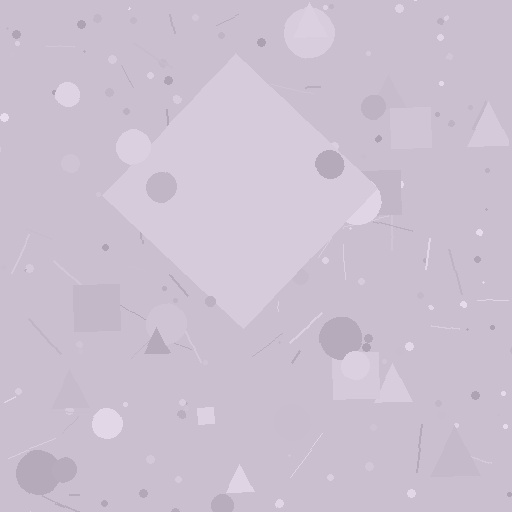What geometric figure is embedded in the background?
A diamond is embedded in the background.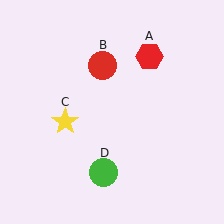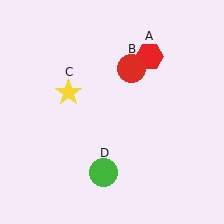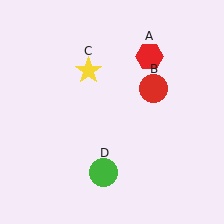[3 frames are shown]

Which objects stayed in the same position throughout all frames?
Red hexagon (object A) and green circle (object D) remained stationary.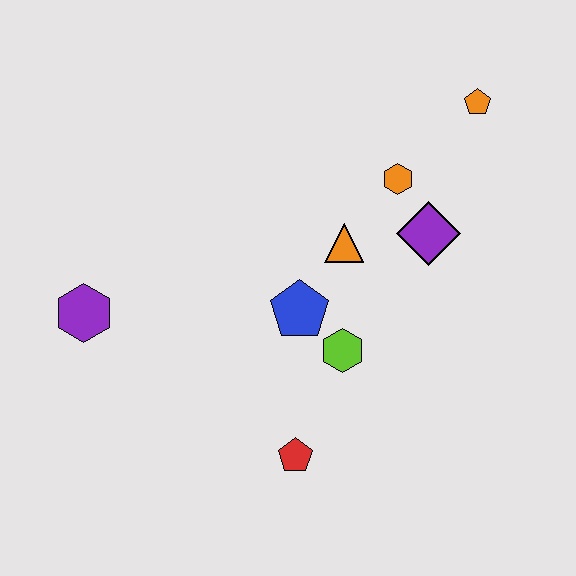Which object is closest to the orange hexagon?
The purple diamond is closest to the orange hexagon.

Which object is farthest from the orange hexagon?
The purple hexagon is farthest from the orange hexagon.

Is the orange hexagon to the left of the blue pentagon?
No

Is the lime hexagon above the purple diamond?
No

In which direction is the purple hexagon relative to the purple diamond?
The purple hexagon is to the left of the purple diamond.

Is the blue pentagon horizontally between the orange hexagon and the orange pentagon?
No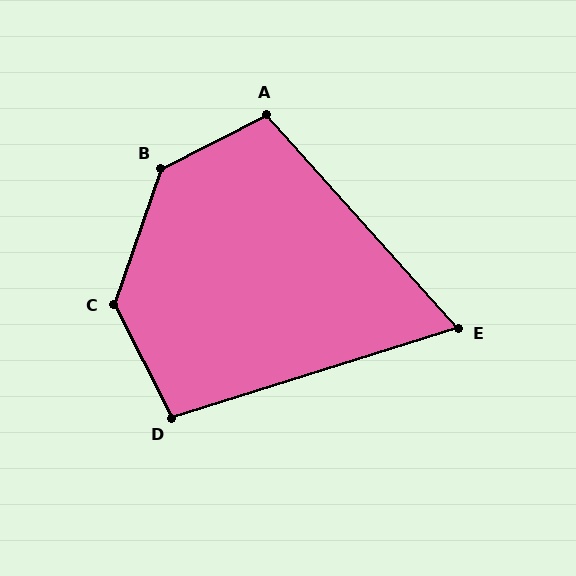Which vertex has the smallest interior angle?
E, at approximately 66 degrees.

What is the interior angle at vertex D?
Approximately 99 degrees (obtuse).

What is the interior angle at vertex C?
Approximately 134 degrees (obtuse).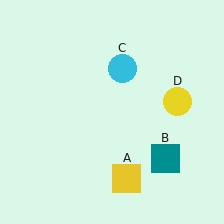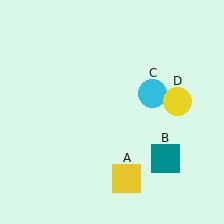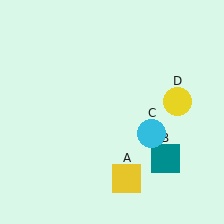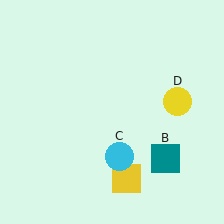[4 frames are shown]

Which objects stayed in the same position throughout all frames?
Yellow square (object A) and teal square (object B) and yellow circle (object D) remained stationary.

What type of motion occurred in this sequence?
The cyan circle (object C) rotated clockwise around the center of the scene.